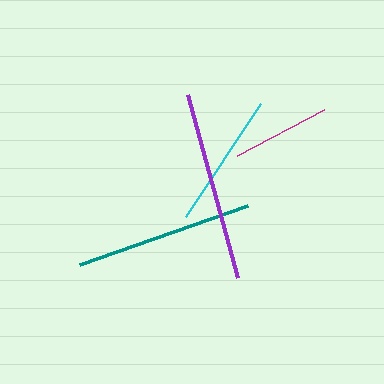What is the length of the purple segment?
The purple segment is approximately 190 pixels long.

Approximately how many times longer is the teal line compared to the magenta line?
The teal line is approximately 1.8 times the length of the magenta line.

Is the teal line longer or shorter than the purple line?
The purple line is longer than the teal line.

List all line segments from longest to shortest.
From longest to shortest: purple, teal, cyan, magenta.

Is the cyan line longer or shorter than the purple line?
The purple line is longer than the cyan line.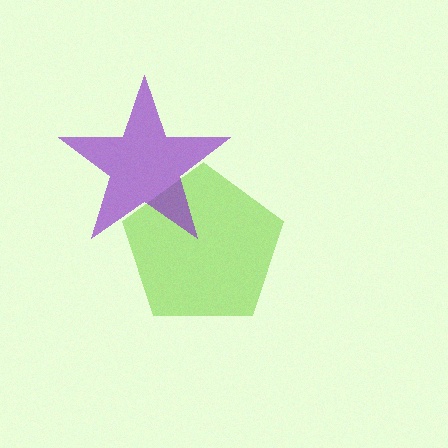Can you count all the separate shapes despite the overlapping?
Yes, there are 2 separate shapes.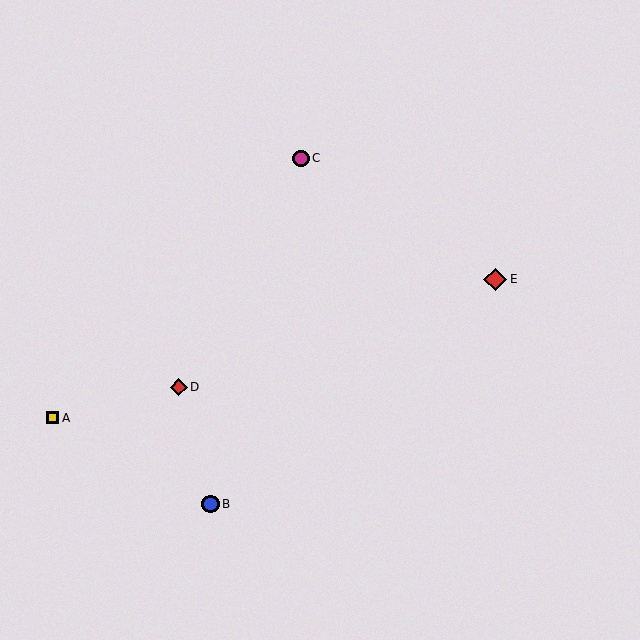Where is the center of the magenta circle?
The center of the magenta circle is at (301, 158).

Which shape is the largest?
The red diamond (labeled E) is the largest.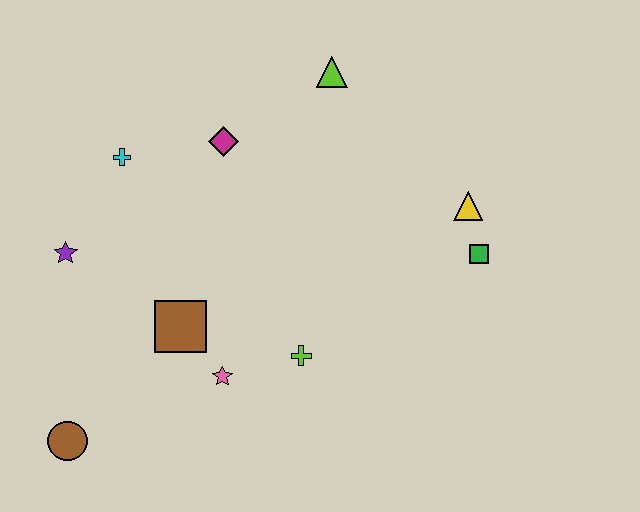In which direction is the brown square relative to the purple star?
The brown square is to the right of the purple star.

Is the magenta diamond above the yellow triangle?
Yes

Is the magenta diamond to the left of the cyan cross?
No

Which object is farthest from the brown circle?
The yellow triangle is farthest from the brown circle.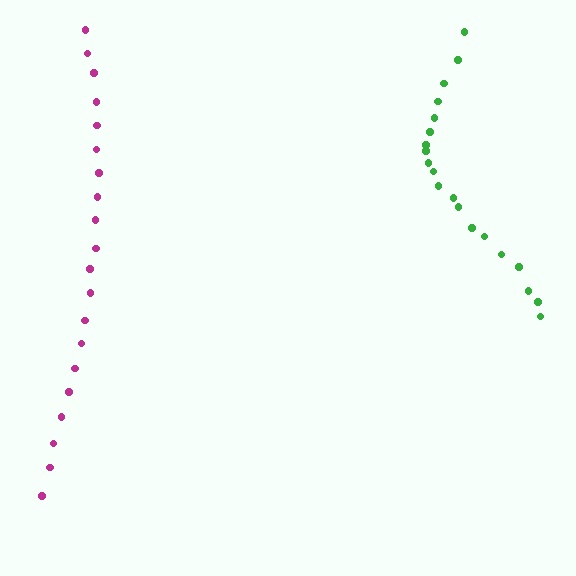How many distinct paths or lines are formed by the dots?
There are 2 distinct paths.